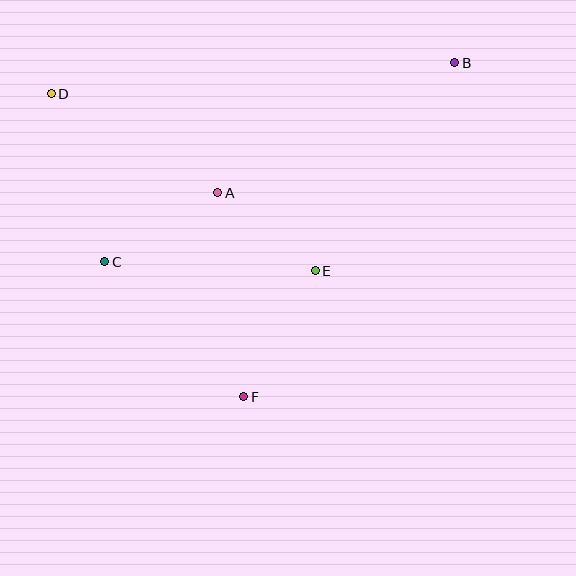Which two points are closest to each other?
Points A and E are closest to each other.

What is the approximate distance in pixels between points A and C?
The distance between A and C is approximately 132 pixels.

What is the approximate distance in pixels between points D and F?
The distance between D and F is approximately 359 pixels.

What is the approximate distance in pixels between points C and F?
The distance between C and F is approximately 194 pixels.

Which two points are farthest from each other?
Points B and D are farthest from each other.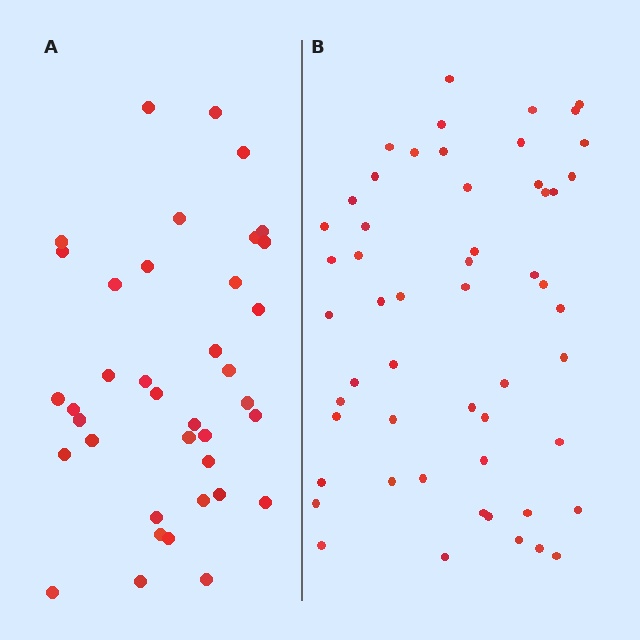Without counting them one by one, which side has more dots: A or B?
Region B (the right region) has more dots.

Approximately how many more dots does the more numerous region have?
Region B has approximately 15 more dots than region A.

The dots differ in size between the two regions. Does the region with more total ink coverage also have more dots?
No. Region A has more total ink coverage because its dots are larger, but region B actually contains more individual dots. Total area can be misleading — the number of items is what matters here.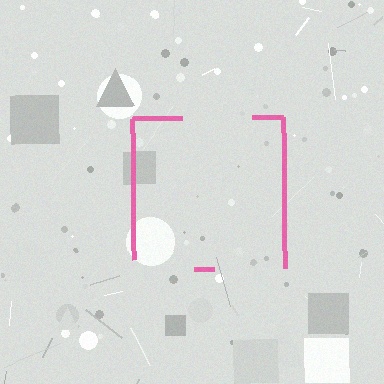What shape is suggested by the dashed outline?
The dashed outline suggests a square.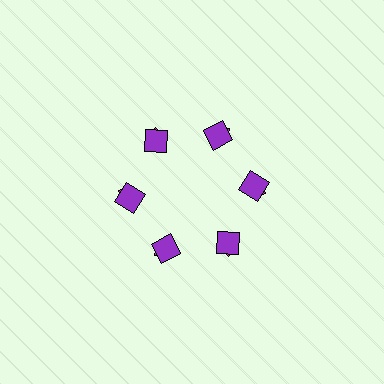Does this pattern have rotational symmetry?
Yes, this pattern has 6-fold rotational symmetry. It looks the same after rotating 60 degrees around the center.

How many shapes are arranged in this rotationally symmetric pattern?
There are 12 shapes, arranged in 6 groups of 2.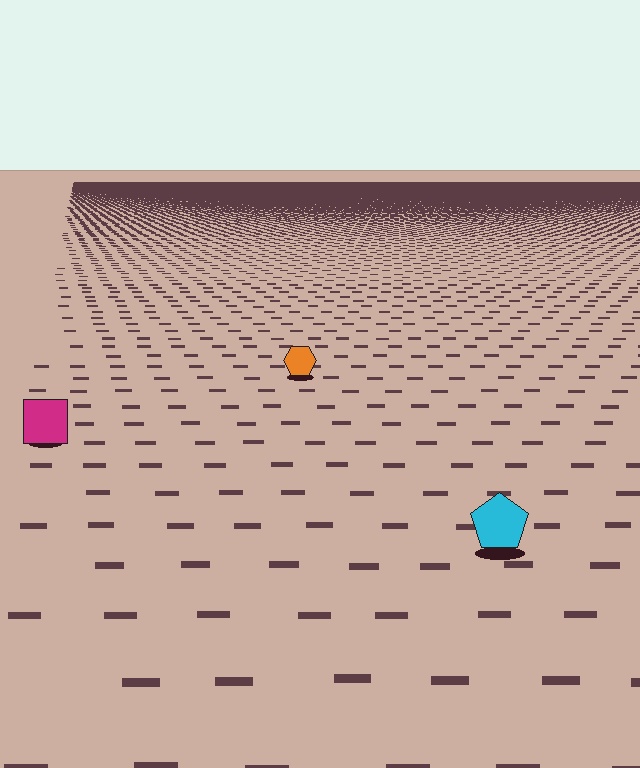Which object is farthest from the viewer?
The orange hexagon is farthest from the viewer. It appears smaller and the ground texture around it is denser.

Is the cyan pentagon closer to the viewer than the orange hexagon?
Yes. The cyan pentagon is closer — you can tell from the texture gradient: the ground texture is coarser near it.